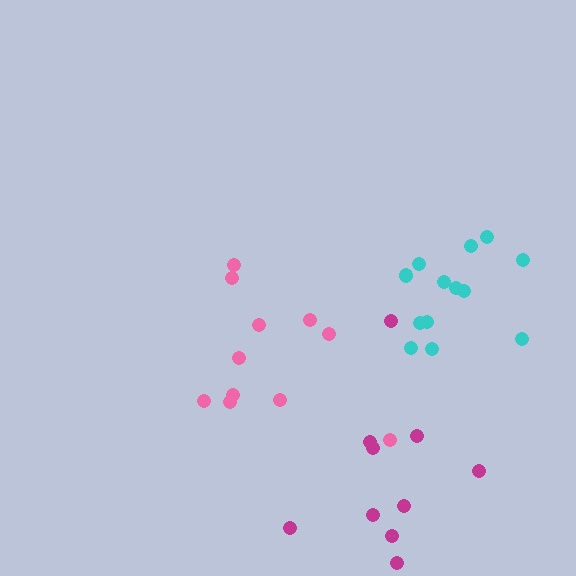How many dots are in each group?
Group 1: 11 dots, Group 2: 13 dots, Group 3: 10 dots (34 total).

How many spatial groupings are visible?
There are 3 spatial groupings.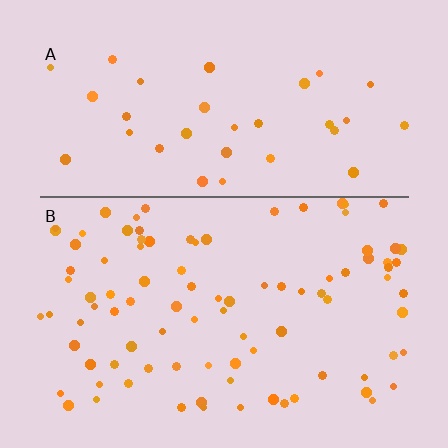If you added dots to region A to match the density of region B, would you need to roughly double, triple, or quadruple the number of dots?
Approximately triple.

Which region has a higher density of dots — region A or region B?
B (the bottom).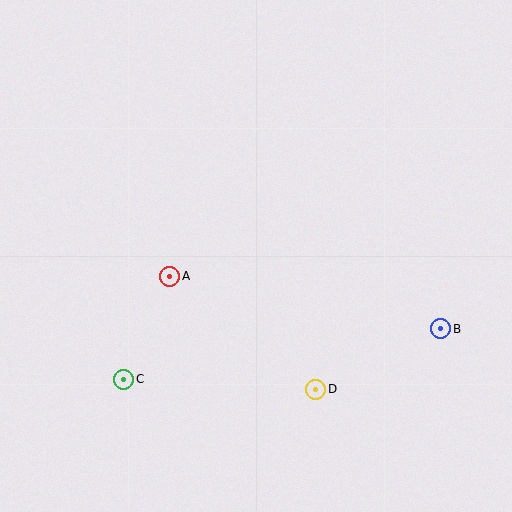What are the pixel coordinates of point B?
Point B is at (441, 329).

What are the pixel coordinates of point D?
Point D is at (316, 389).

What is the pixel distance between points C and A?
The distance between C and A is 113 pixels.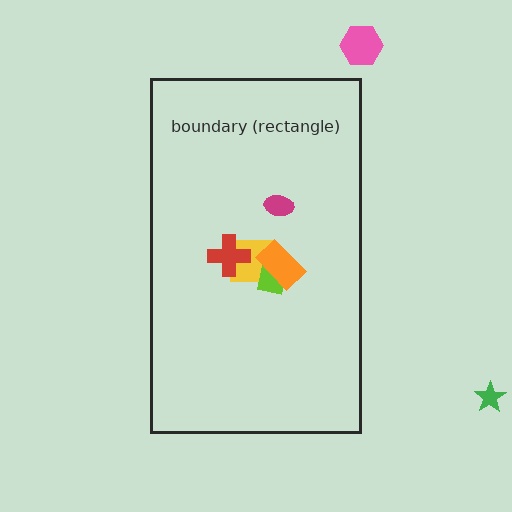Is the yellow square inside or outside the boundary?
Inside.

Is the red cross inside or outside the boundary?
Inside.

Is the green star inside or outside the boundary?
Outside.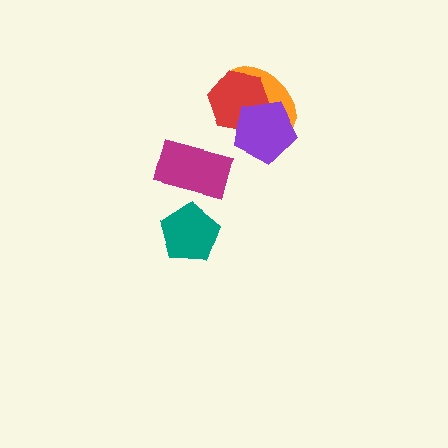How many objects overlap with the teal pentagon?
0 objects overlap with the teal pentagon.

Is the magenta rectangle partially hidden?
No, no other shape covers it.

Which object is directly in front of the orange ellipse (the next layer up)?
The red hexagon is directly in front of the orange ellipse.